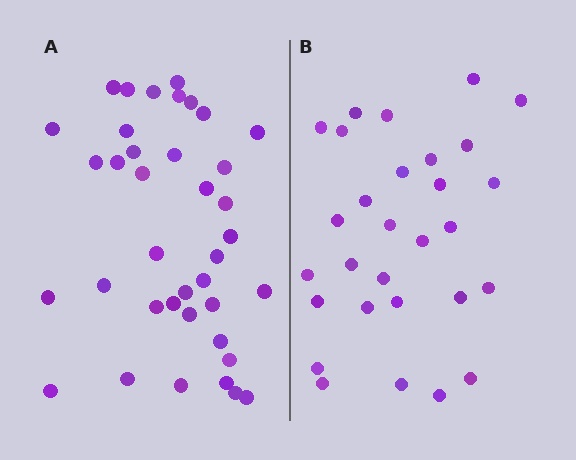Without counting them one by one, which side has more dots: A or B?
Region A (the left region) has more dots.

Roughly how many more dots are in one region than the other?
Region A has roughly 8 or so more dots than region B.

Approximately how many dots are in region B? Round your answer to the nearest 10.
About 30 dots. (The exact count is 29, which rounds to 30.)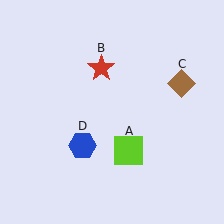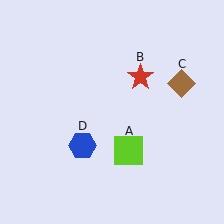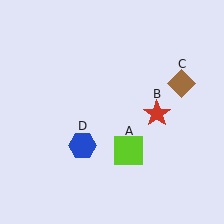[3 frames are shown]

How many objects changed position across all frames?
1 object changed position: red star (object B).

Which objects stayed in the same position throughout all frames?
Lime square (object A) and brown diamond (object C) and blue hexagon (object D) remained stationary.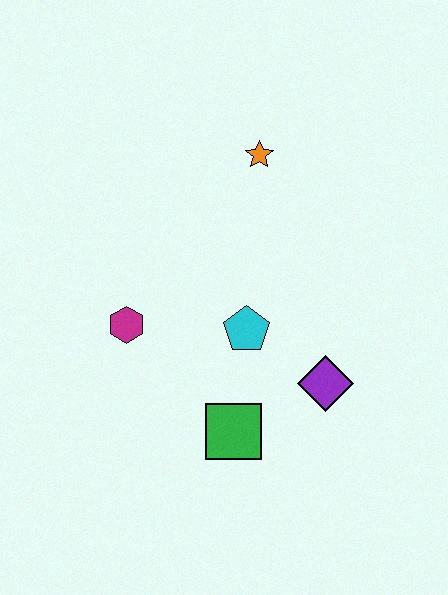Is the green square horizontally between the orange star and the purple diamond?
No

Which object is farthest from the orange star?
The green square is farthest from the orange star.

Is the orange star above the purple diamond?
Yes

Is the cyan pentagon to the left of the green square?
No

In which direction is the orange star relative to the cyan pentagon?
The orange star is above the cyan pentagon.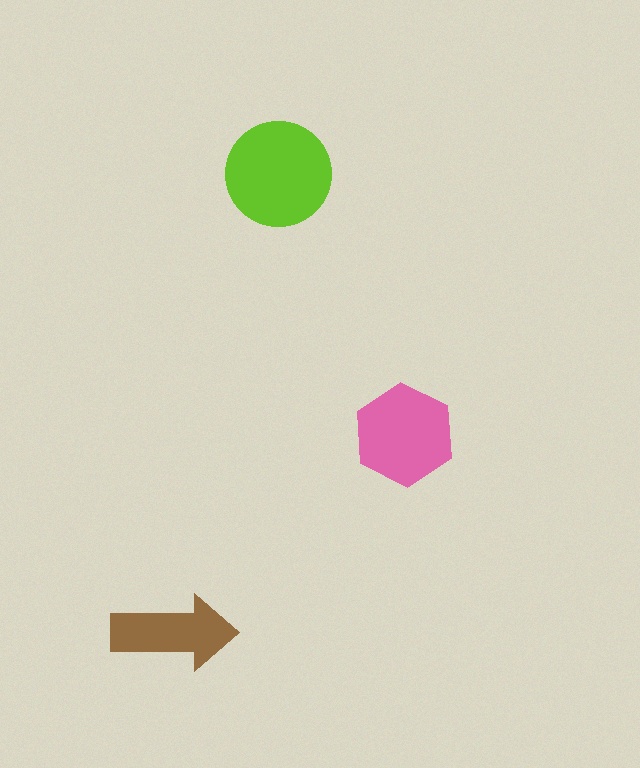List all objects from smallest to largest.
The brown arrow, the pink hexagon, the lime circle.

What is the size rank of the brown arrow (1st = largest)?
3rd.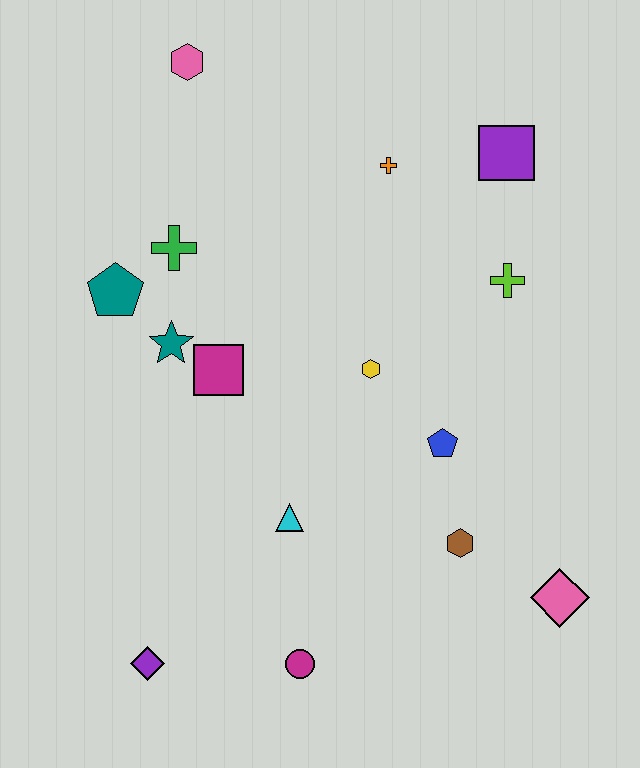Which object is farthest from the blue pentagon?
The pink hexagon is farthest from the blue pentagon.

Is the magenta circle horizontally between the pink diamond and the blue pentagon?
No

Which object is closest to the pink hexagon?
The green cross is closest to the pink hexagon.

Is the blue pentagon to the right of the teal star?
Yes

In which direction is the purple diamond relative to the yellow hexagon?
The purple diamond is below the yellow hexagon.